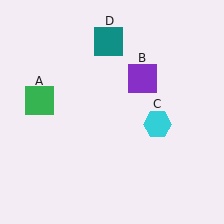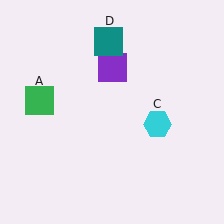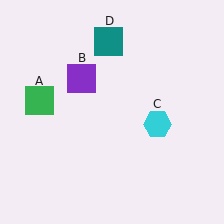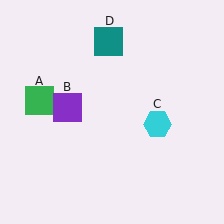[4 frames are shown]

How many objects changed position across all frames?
1 object changed position: purple square (object B).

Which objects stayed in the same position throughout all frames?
Green square (object A) and cyan hexagon (object C) and teal square (object D) remained stationary.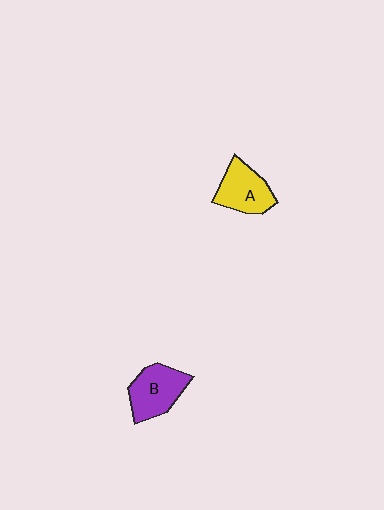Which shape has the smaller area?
Shape A (yellow).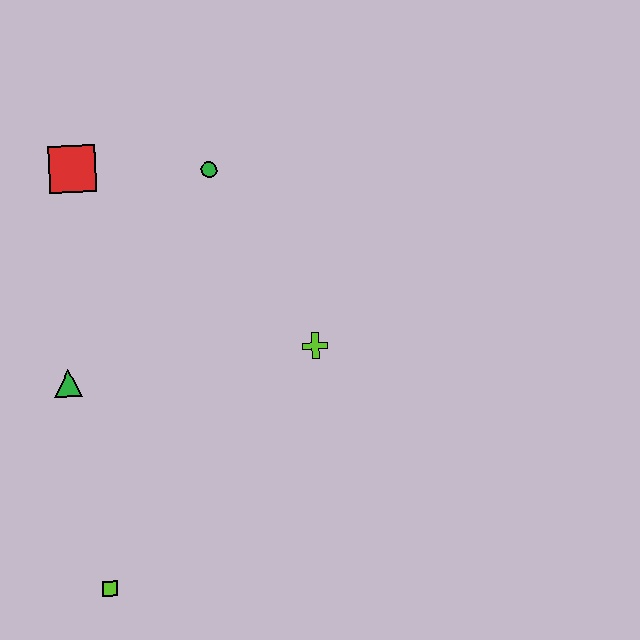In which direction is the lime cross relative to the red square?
The lime cross is to the right of the red square.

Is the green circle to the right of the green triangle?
Yes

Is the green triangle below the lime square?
No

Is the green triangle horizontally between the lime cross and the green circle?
No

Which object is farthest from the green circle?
The lime square is farthest from the green circle.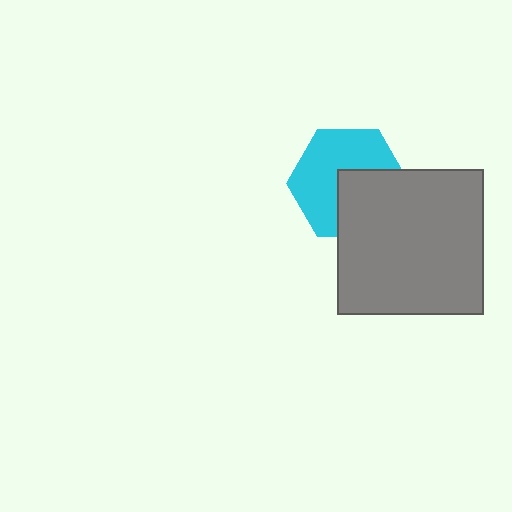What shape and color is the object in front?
The object in front is a gray square.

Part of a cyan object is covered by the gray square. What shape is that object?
It is a hexagon.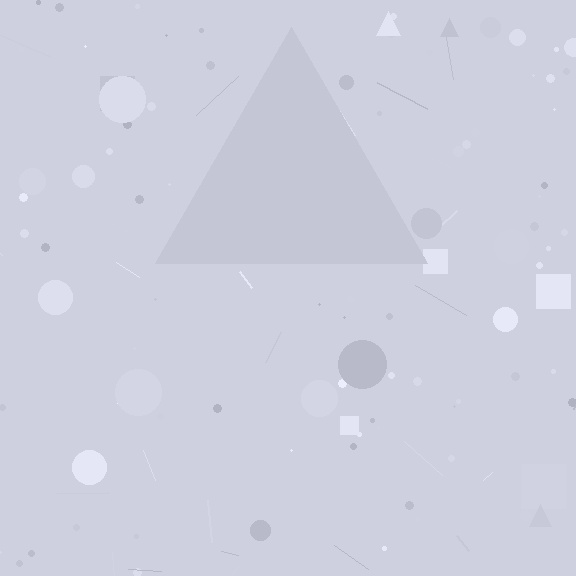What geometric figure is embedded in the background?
A triangle is embedded in the background.